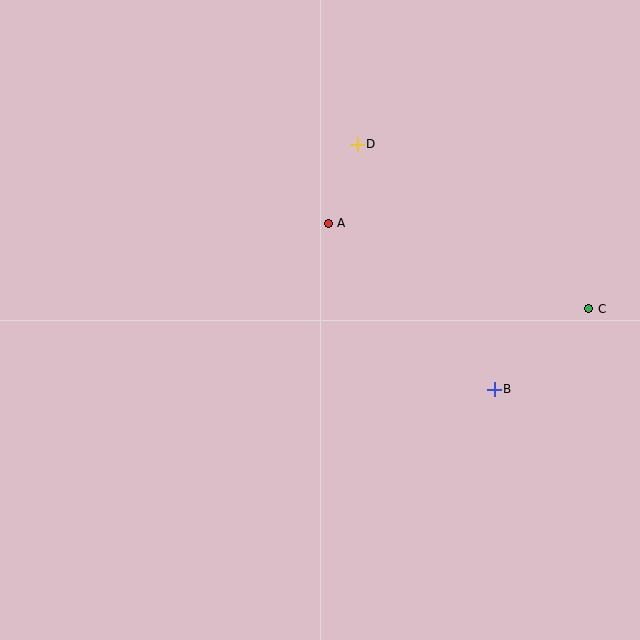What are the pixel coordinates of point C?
Point C is at (589, 309).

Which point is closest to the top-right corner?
Point C is closest to the top-right corner.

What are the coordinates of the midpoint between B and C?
The midpoint between B and C is at (542, 349).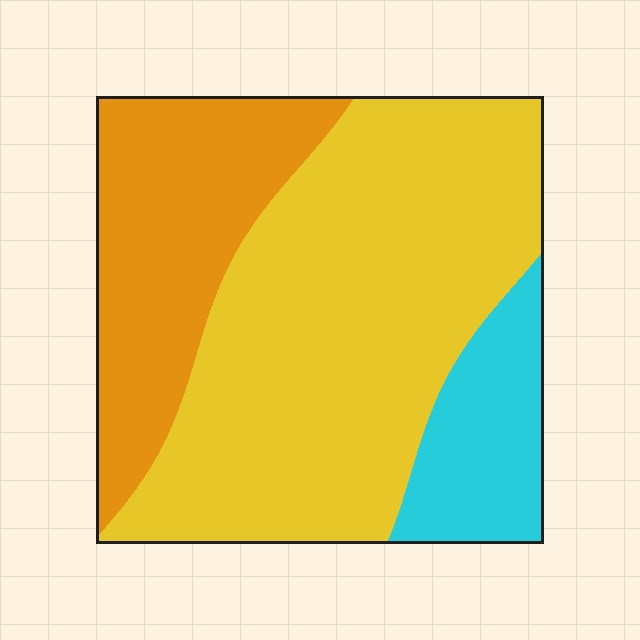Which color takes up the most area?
Yellow, at roughly 60%.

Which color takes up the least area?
Cyan, at roughly 15%.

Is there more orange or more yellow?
Yellow.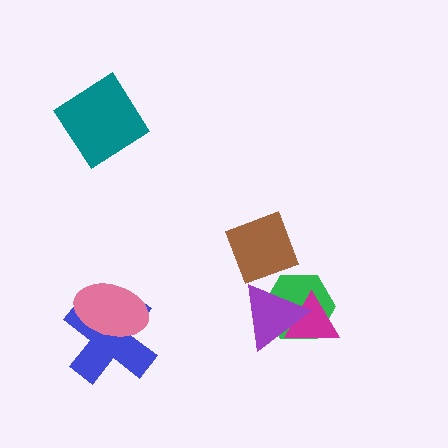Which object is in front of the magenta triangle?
The purple triangle is in front of the magenta triangle.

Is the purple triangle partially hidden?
Yes, it is partially covered by another shape.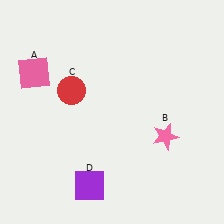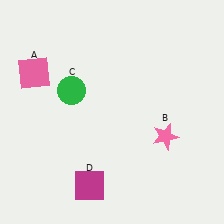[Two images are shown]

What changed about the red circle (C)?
In Image 1, C is red. In Image 2, it changed to green.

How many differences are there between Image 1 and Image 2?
There are 2 differences between the two images.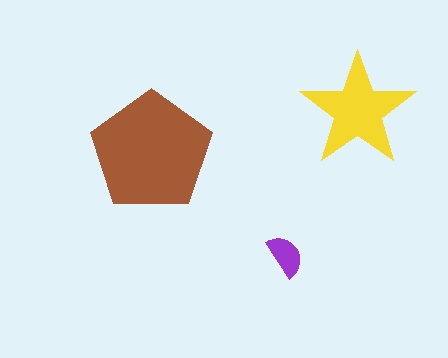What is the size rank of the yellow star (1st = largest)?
2nd.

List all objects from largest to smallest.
The brown pentagon, the yellow star, the purple semicircle.